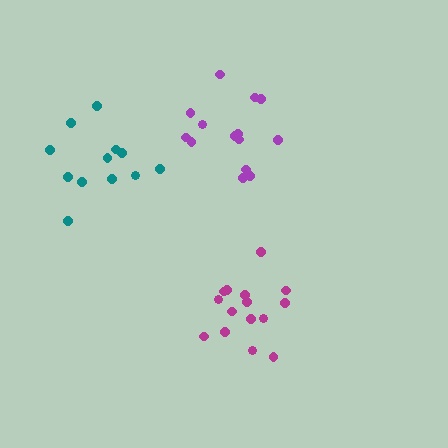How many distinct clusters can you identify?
There are 3 distinct clusters.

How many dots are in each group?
Group 1: 15 dots, Group 2: 14 dots, Group 3: 12 dots (41 total).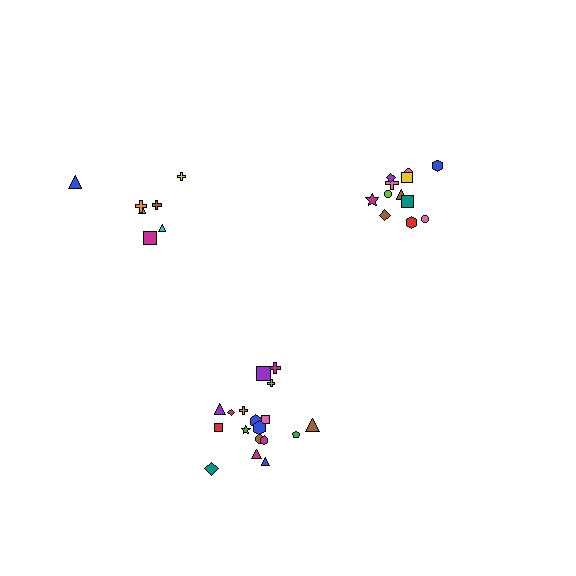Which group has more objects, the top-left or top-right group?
The top-right group.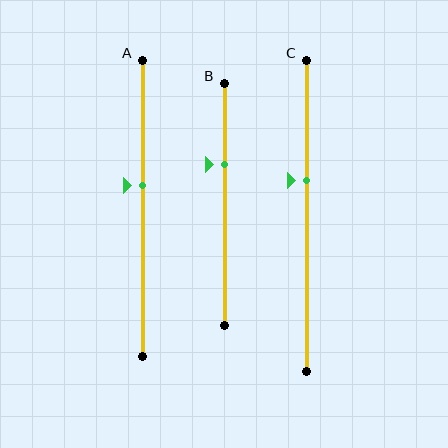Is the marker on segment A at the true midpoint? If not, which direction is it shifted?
No, the marker on segment A is shifted upward by about 8% of the segment length.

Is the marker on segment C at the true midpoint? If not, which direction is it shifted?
No, the marker on segment C is shifted upward by about 11% of the segment length.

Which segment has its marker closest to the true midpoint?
Segment A has its marker closest to the true midpoint.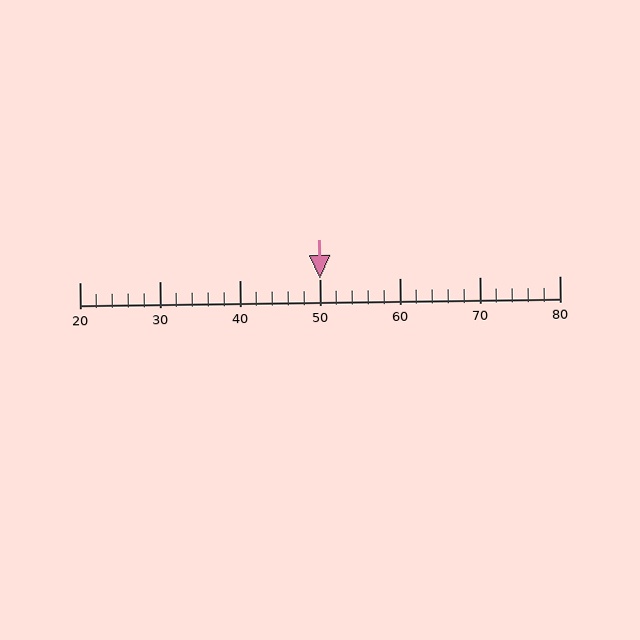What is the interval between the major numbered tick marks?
The major tick marks are spaced 10 units apart.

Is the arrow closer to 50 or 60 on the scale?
The arrow is closer to 50.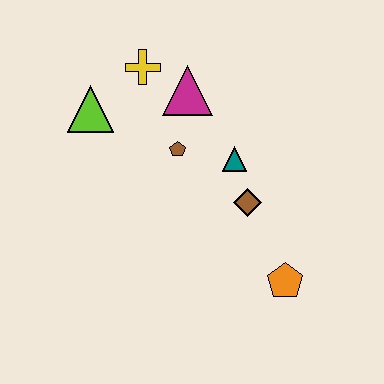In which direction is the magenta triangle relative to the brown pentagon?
The magenta triangle is above the brown pentagon.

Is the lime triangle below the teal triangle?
No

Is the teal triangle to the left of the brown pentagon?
No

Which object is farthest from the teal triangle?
The lime triangle is farthest from the teal triangle.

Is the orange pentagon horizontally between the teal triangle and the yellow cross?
No